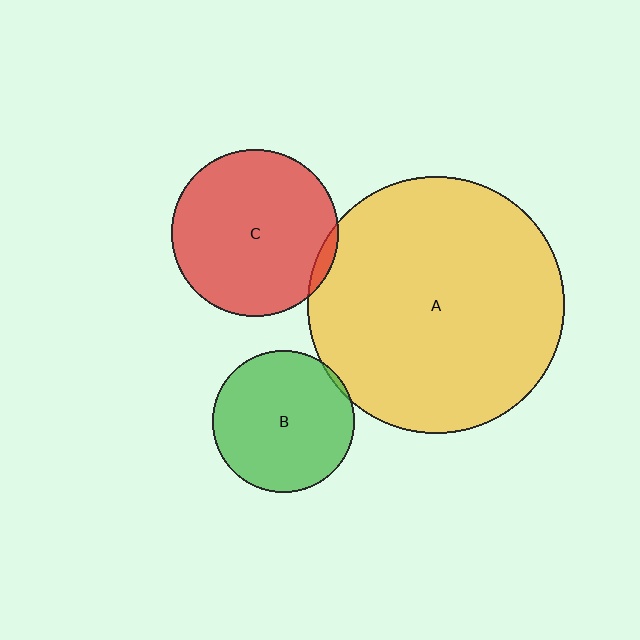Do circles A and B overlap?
Yes.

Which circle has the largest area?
Circle A (yellow).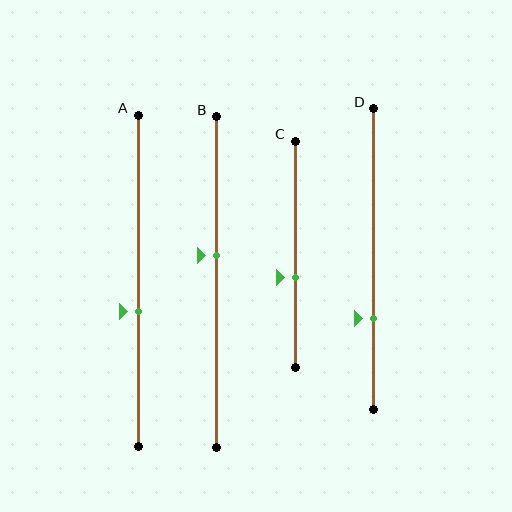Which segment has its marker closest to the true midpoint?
Segment B has its marker closest to the true midpoint.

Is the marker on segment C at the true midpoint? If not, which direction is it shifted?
No, the marker on segment C is shifted downward by about 10% of the segment length.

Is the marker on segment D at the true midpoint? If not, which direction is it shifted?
No, the marker on segment D is shifted downward by about 20% of the segment length.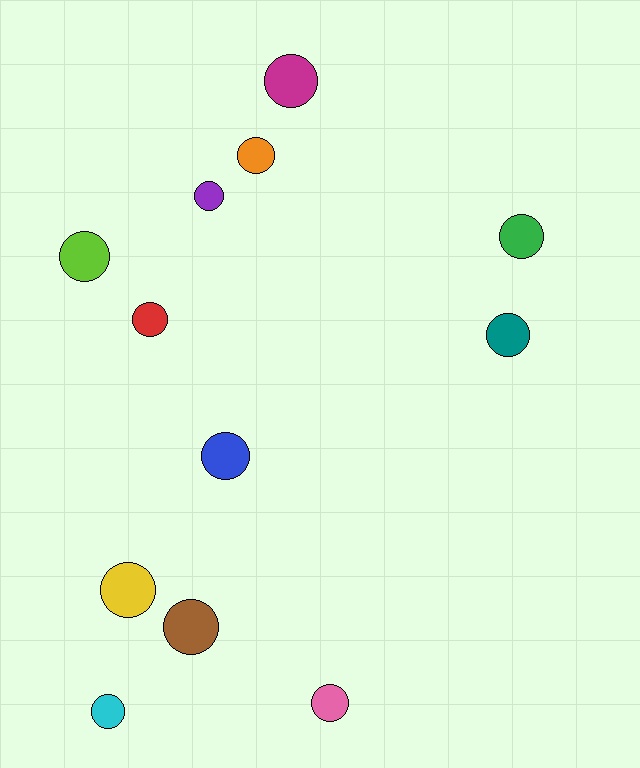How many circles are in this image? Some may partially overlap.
There are 12 circles.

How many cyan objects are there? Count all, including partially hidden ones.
There is 1 cyan object.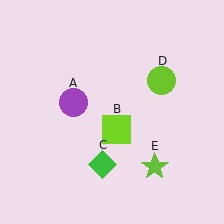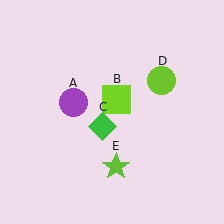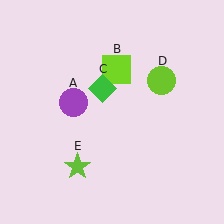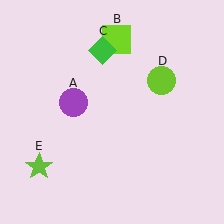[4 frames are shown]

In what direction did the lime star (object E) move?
The lime star (object E) moved left.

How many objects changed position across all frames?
3 objects changed position: lime square (object B), green diamond (object C), lime star (object E).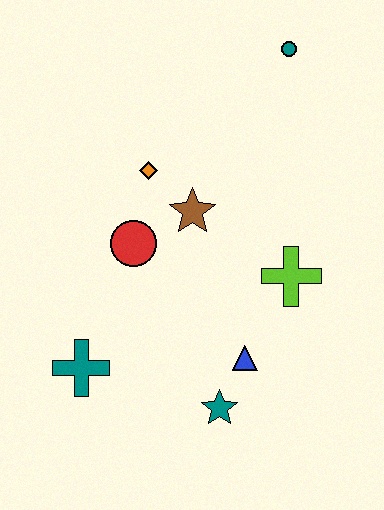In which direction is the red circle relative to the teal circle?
The red circle is below the teal circle.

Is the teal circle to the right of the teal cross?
Yes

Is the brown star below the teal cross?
No